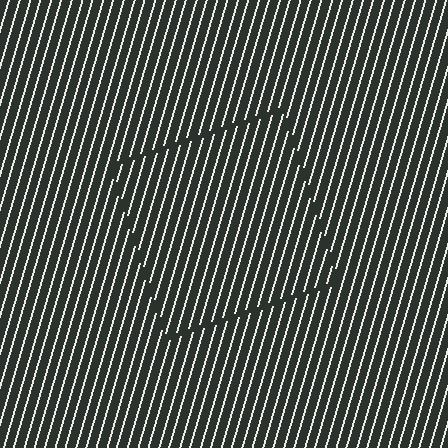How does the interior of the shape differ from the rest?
The interior of the shape contains the same grating, shifted by half a period — the contour is defined by the phase discontinuity where line-ends from the inner and outer gratings abut.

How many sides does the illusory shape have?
4 sides — the line-ends trace a square.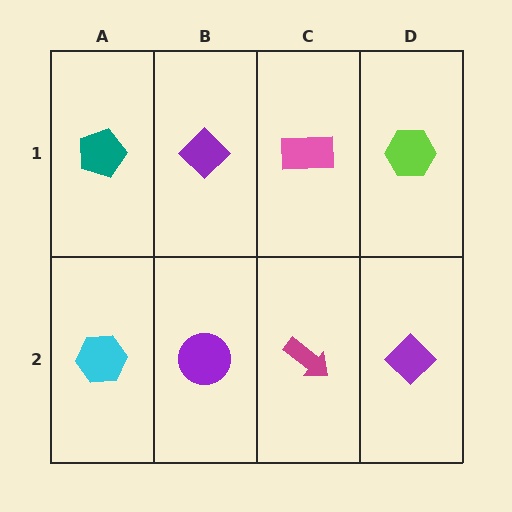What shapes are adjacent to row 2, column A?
A teal pentagon (row 1, column A), a purple circle (row 2, column B).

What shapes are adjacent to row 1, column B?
A purple circle (row 2, column B), a teal pentagon (row 1, column A), a pink rectangle (row 1, column C).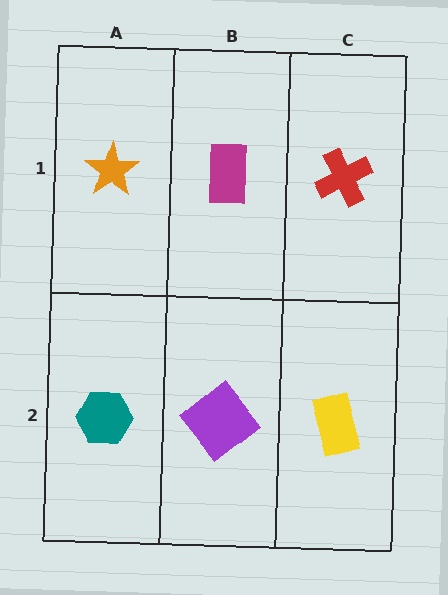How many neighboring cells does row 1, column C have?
2.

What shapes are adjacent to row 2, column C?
A red cross (row 1, column C), a purple diamond (row 2, column B).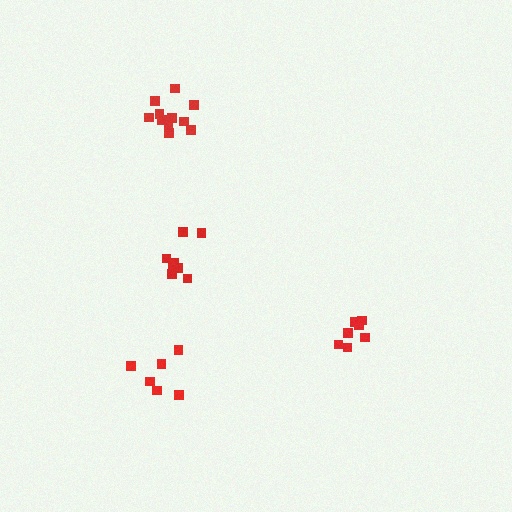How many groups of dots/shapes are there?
There are 4 groups.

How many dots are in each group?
Group 1: 6 dots, Group 2: 11 dots, Group 3: 8 dots, Group 4: 7 dots (32 total).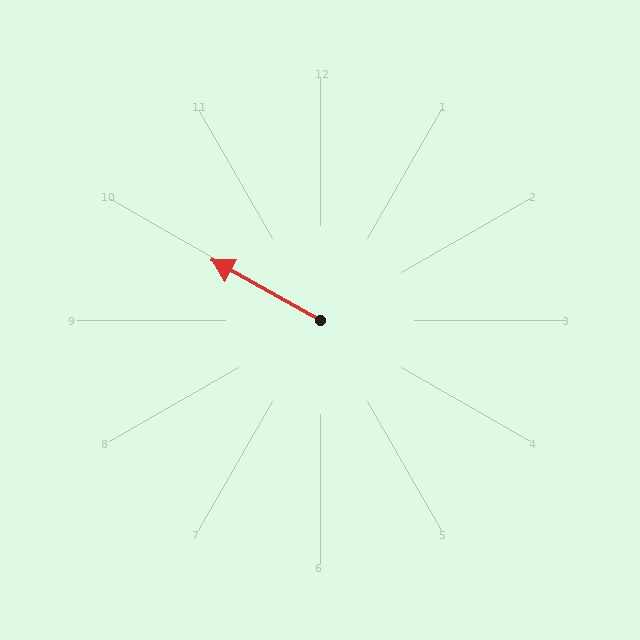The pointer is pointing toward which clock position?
Roughly 10 o'clock.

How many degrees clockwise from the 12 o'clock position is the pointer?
Approximately 299 degrees.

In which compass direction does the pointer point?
Northwest.